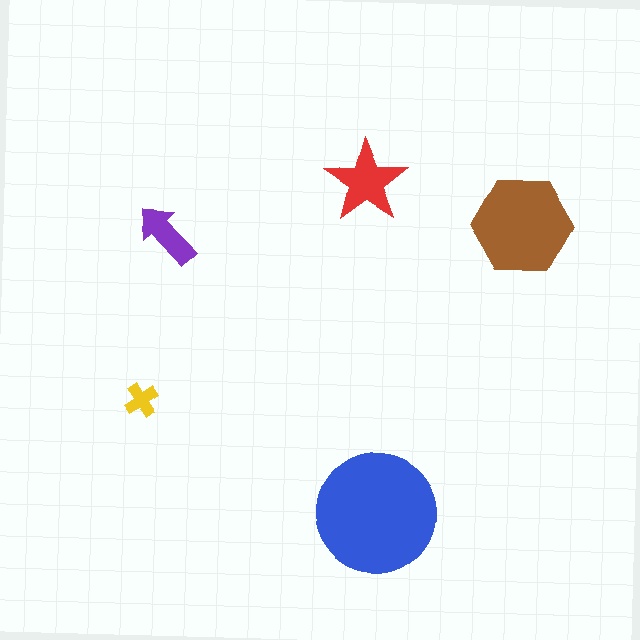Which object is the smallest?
The yellow cross.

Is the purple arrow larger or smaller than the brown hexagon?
Smaller.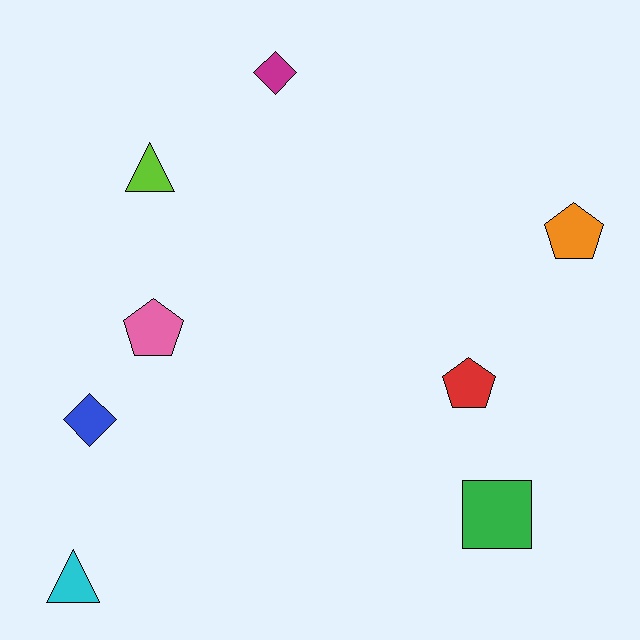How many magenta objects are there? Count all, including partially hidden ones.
There is 1 magenta object.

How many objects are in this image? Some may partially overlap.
There are 8 objects.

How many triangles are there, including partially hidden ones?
There are 2 triangles.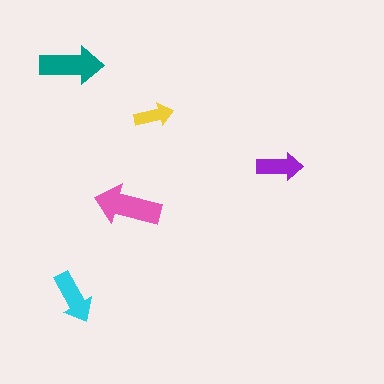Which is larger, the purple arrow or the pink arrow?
The pink one.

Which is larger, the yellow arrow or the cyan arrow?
The cyan one.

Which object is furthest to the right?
The purple arrow is rightmost.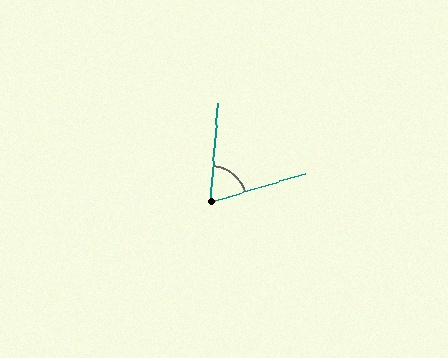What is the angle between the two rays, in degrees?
Approximately 69 degrees.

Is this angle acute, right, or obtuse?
It is acute.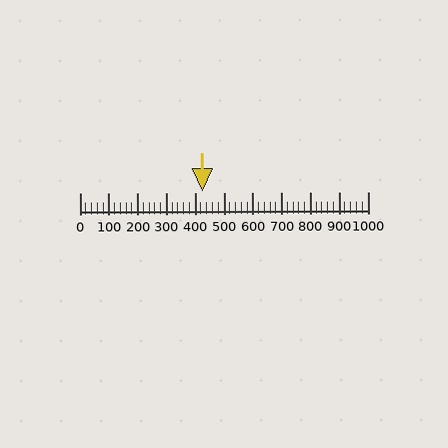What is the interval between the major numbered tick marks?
The major tick marks are spaced 100 units apart.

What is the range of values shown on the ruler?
The ruler shows values from 0 to 1000.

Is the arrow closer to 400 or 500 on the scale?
The arrow is closer to 400.